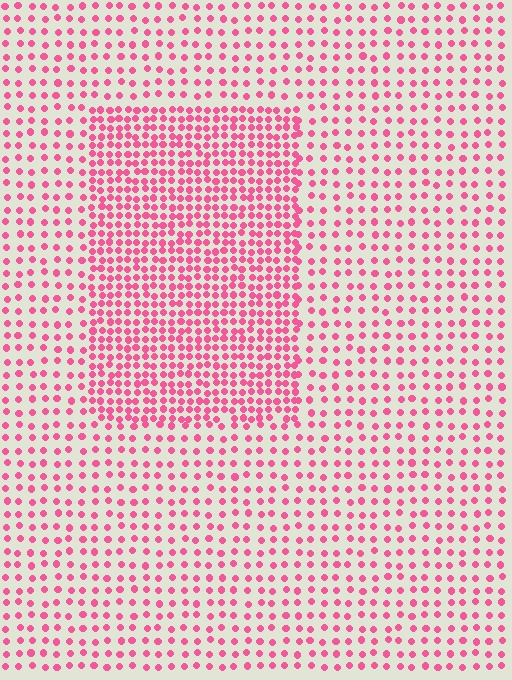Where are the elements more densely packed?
The elements are more densely packed inside the rectangle boundary.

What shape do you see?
I see a rectangle.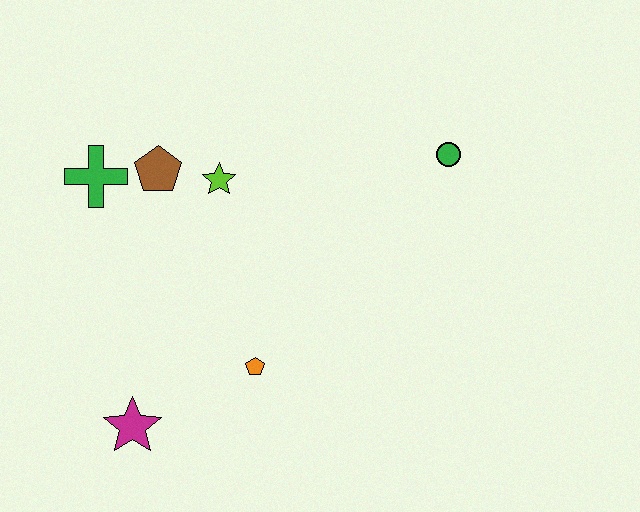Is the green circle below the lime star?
No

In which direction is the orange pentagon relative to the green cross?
The orange pentagon is below the green cross.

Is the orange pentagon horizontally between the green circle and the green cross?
Yes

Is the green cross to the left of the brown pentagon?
Yes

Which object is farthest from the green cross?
The green circle is farthest from the green cross.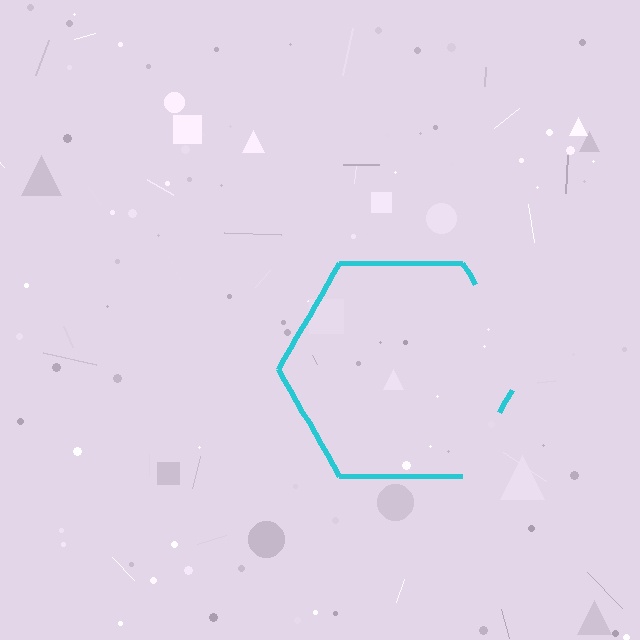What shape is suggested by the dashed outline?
The dashed outline suggests a hexagon.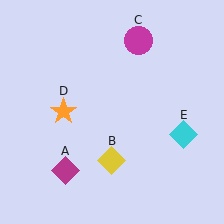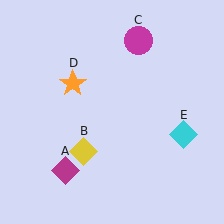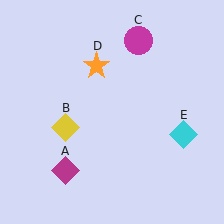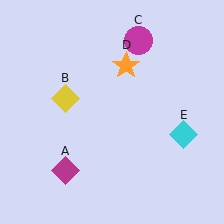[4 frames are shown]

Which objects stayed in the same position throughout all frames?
Magenta diamond (object A) and magenta circle (object C) and cyan diamond (object E) remained stationary.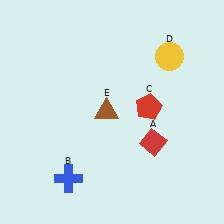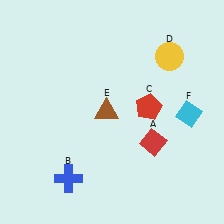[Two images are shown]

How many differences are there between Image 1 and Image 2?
There is 1 difference between the two images.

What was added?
A cyan diamond (F) was added in Image 2.